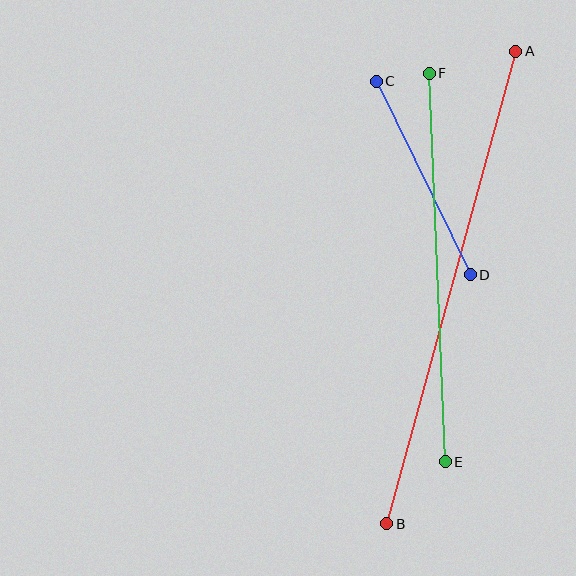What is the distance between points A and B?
The distance is approximately 490 pixels.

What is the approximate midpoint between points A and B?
The midpoint is at approximately (451, 288) pixels.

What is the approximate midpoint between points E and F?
The midpoint is at approximately (437, 268) pixels.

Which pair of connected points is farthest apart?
Points A and B are farthest apart.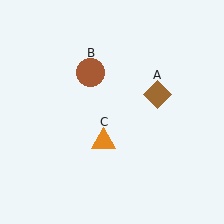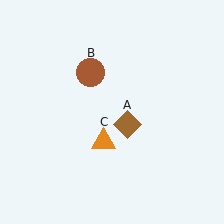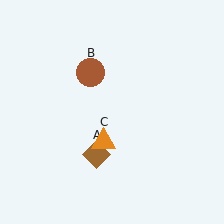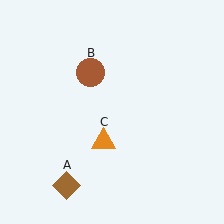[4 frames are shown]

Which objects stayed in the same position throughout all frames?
Brown circle (object B) and orange triangle (object C) remained stationary.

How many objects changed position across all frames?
1 object changed position: brown diamond (object A).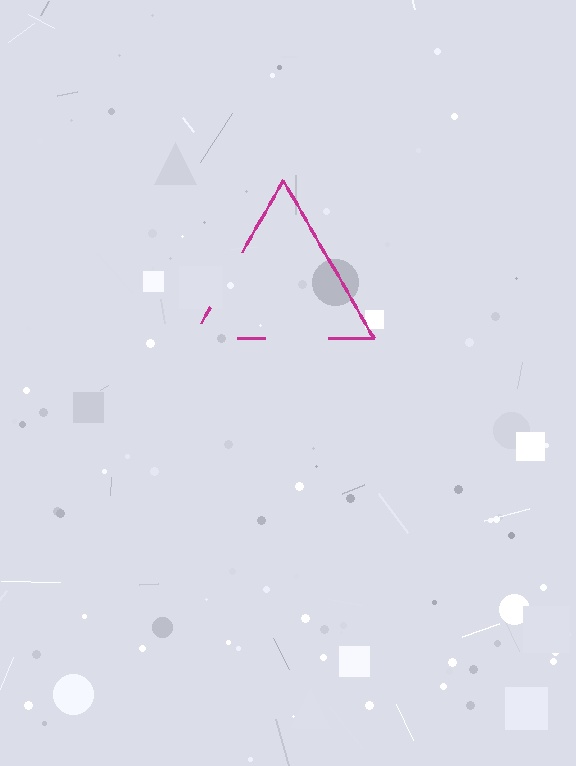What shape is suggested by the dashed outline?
The dashed outline suggests a triangle.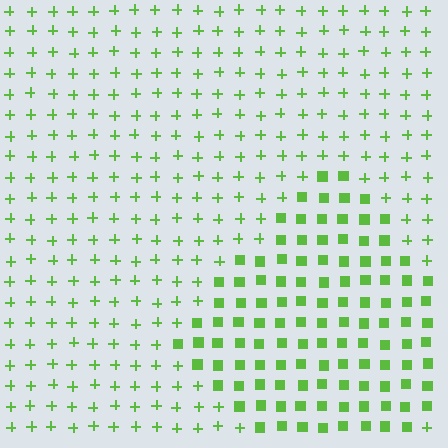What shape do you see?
I see a diamond.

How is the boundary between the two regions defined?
The boundary is defined by a change in element shape: squares inside vs. plus signs outside. All elements share the same color and spacing.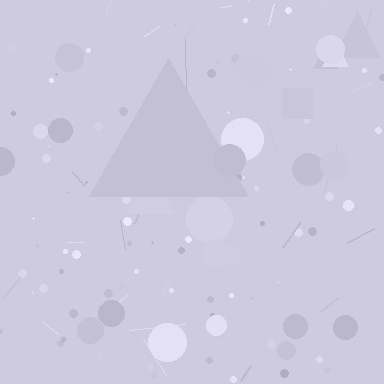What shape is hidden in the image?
A triangle is hidden in the image.